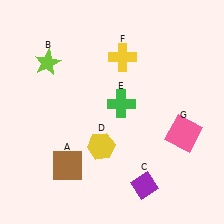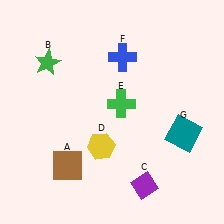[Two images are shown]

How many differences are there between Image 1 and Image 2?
There are 3 differences between the two images.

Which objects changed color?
B changed from lime to green. F changed from yellow to blue. G changed from pink to teal.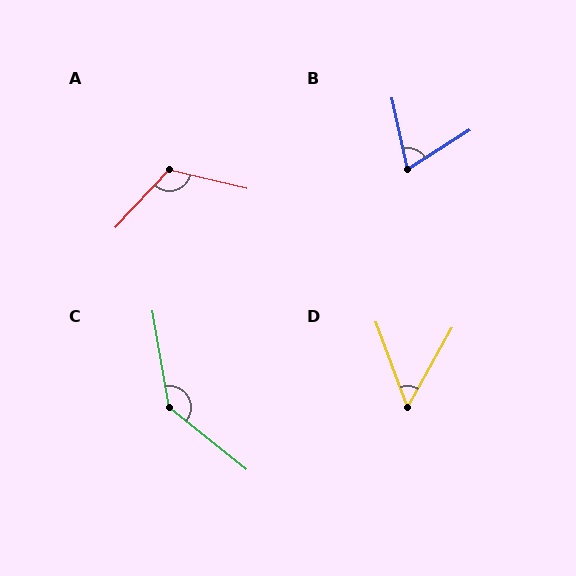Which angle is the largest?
C, at approximately 138 degrees.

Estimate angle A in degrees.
Approximately 120 degrees.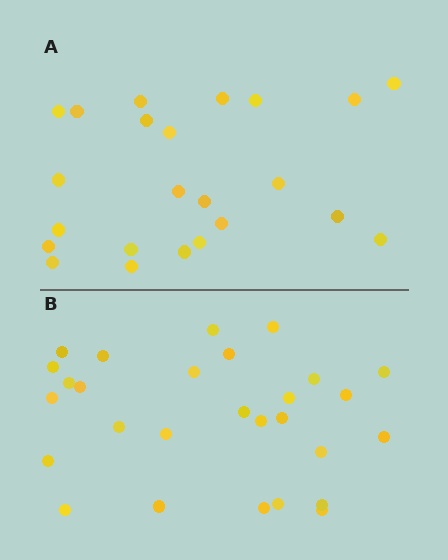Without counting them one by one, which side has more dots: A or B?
Region B (the bottom region) has more dots.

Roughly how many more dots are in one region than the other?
Region B has about 5 more dots than region A.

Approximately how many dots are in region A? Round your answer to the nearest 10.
About 20 dots. (The exact count is 23, which rounds to 20.)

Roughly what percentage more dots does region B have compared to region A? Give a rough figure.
About 20% more.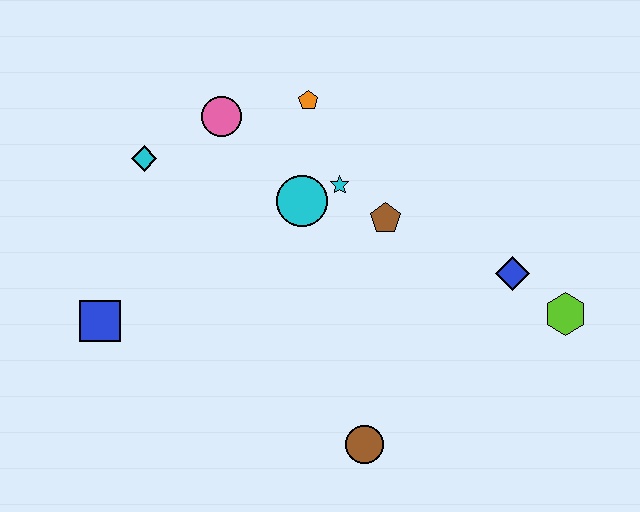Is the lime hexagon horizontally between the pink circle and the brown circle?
No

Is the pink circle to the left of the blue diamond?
Yes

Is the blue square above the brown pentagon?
No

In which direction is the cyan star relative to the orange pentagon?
The cyan star is below the orange pentagon.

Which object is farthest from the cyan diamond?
The lime hexagon is farthest from the cyan diamond.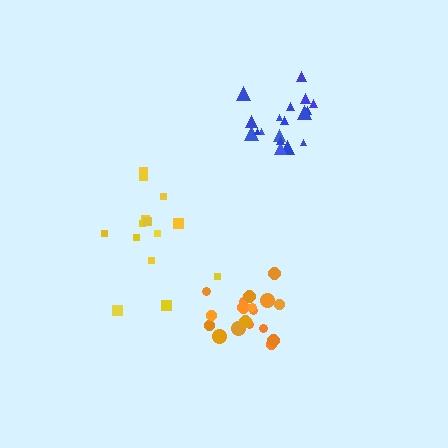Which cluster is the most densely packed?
Blue.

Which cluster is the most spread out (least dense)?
Yellow.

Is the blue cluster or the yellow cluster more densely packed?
Blue.